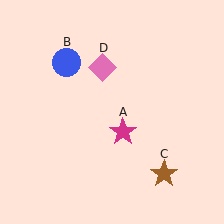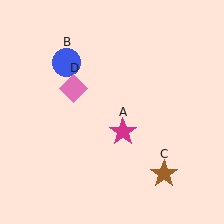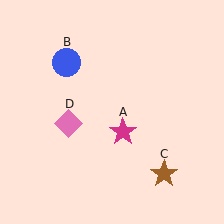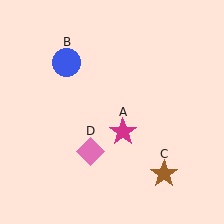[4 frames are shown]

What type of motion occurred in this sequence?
The pink diamond (object D) rotated counterclockwise around the center of the scene.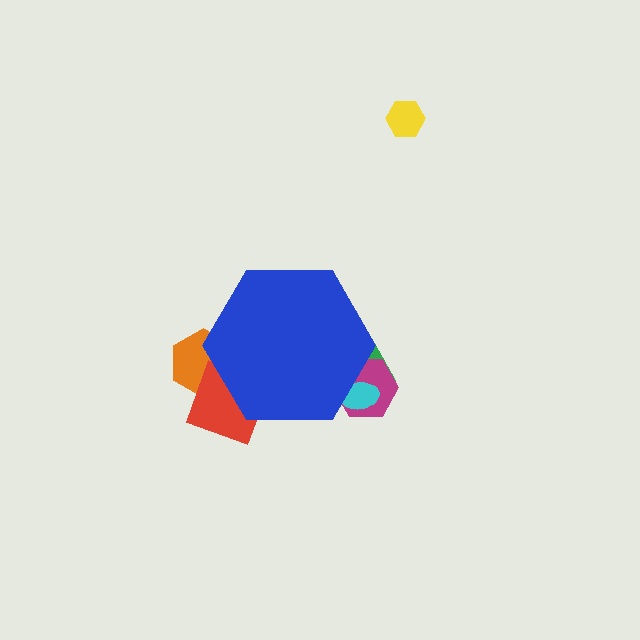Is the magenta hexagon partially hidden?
Yes, the magenta hexagon is partially hidden behind the blue hexagon.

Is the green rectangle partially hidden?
Yes, the green rectangle is partially hidden behind the blue hexagon.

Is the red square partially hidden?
Yes, the red square is partially hidden behind the blue hexagon.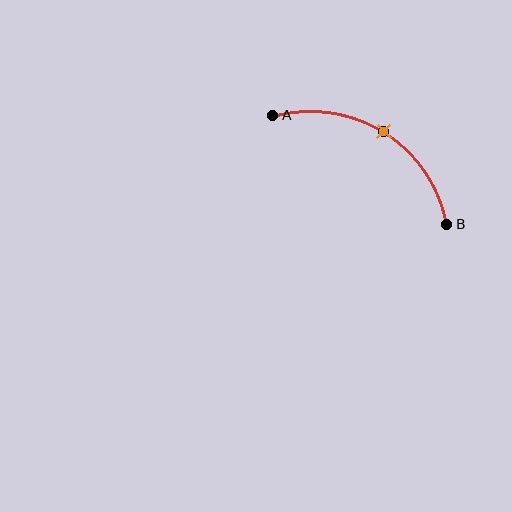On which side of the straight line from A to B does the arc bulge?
The arc bulges above the straight line connecting A and B.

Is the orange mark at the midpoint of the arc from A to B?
Yes. The orange mark lies on the arc at equal arc-length from both A and B — it is the arc midpoint.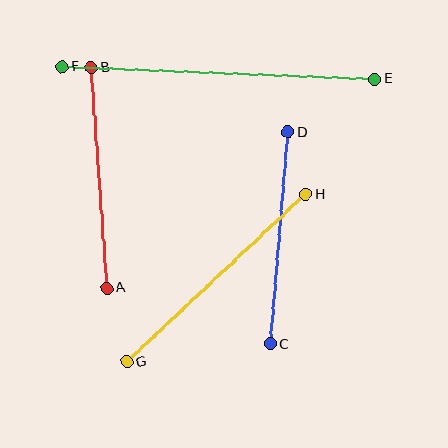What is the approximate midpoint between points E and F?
The midpoint is at approximately (219, 73) pixels.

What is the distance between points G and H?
The distance is approximately 245 pixels.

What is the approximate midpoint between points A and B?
The midpoint is at approximately (99, 178) pixels.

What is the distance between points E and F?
The distance is approximately 313 pixels.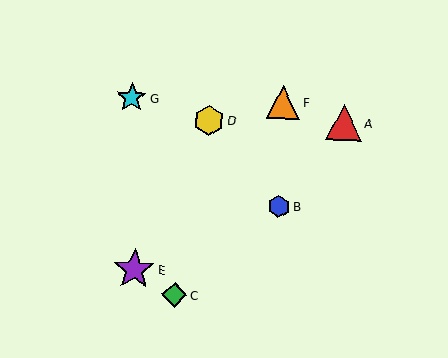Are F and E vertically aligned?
No, F is at x≈283 and E is at x≈134.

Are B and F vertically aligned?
Yes, both are at x≈279.